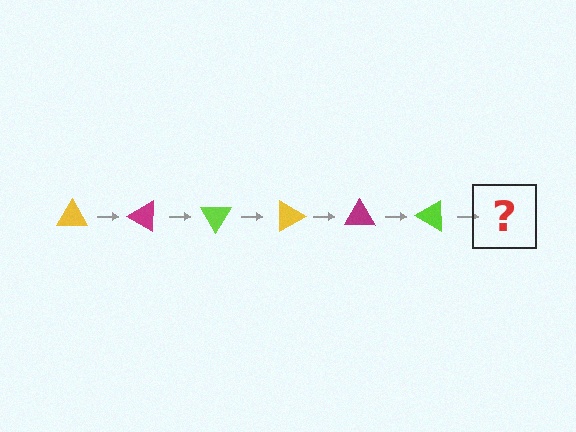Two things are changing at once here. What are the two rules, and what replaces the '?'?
The two rules are that it rotates 30 degrees each step and the color cycles through yellow, magenta, and lime. The '?' should be a yellow triangle, rotated 180 degrees from the start.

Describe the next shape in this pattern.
It should be a yellow triangle, rotated 180 degrees from the start.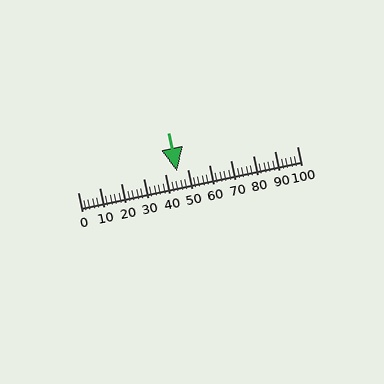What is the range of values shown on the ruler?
The ruler shows values from 0 to 100.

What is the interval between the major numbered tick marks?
The major tick marks are spaced 10 units apart.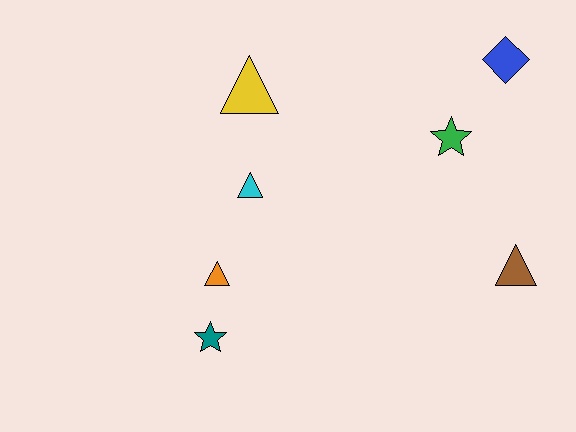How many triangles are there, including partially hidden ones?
There are 4 triangles.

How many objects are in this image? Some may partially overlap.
There are 7 objects.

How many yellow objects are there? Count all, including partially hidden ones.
There is 1 yellow object.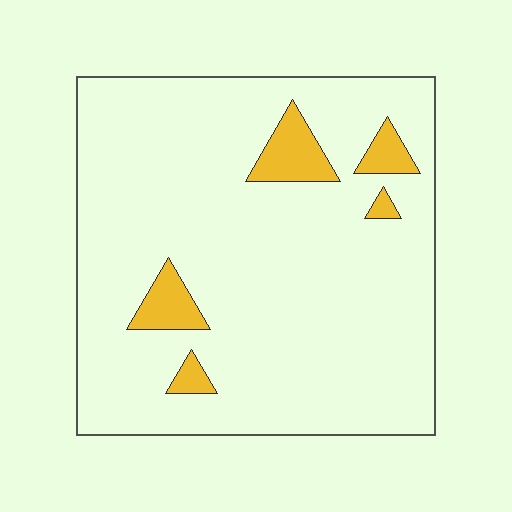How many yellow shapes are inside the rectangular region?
5.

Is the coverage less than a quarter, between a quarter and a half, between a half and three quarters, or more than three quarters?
Less than a quarter.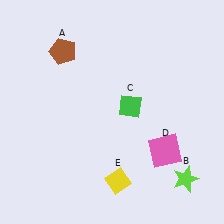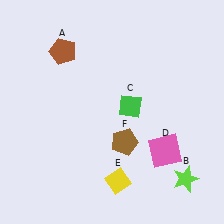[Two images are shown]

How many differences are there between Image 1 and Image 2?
There is 1 difference between the two images.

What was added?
A brown pentagon (F) was added in Image 2.